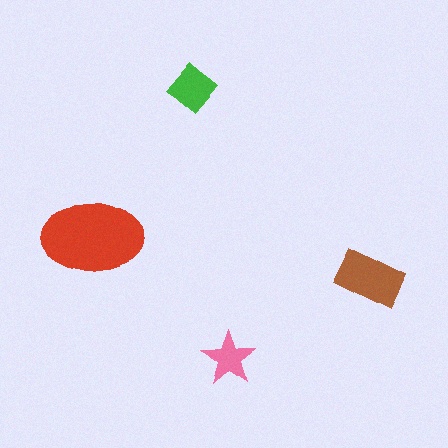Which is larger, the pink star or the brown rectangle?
The brown rectangle.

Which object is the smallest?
The pink star.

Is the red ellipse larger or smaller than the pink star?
Larger.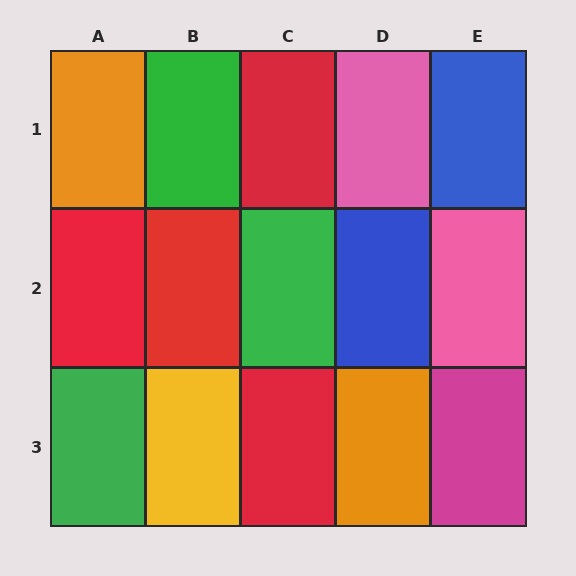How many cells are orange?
2 cells are orange.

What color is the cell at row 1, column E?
Blue.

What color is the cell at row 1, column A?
Orange.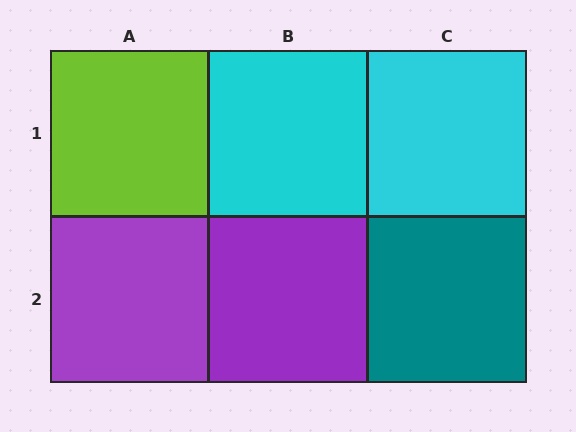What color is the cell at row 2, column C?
Teal.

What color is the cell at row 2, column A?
Purple.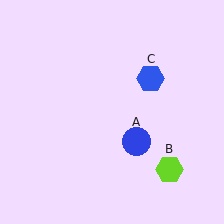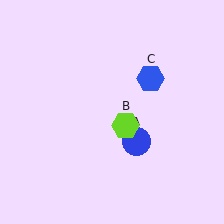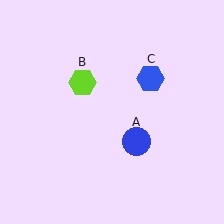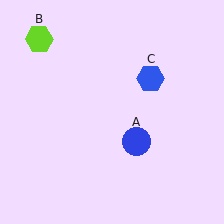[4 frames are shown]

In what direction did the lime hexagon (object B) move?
The lime hexagon (object B) moved up and to the left.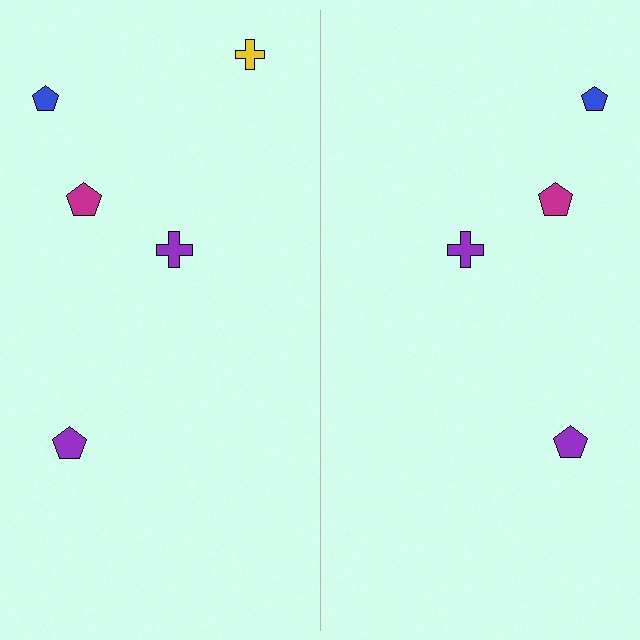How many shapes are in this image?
There are 9 shapes in this image.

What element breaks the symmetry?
A yellow cross is missing from the right side.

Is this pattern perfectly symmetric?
No, the pattern is not perfectly symmetric. A yellow cross is missing from the right side.